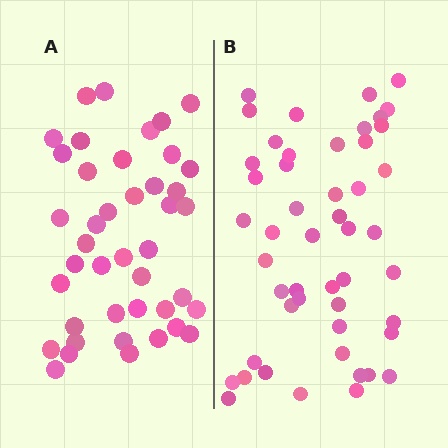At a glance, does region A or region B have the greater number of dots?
Region B (the right region) has more dots.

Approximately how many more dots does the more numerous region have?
Region B has roughly 8 or so more dots than region A.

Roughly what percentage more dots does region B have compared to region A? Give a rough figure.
About 15% more.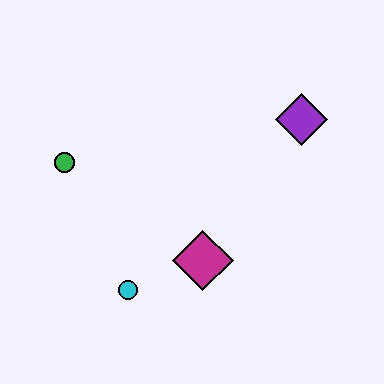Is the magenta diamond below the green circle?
Yes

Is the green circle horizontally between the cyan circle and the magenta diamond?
No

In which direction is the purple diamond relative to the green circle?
The purple diamond is to the right of the green circle.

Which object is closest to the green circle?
The cyan circle is closest to the green circle.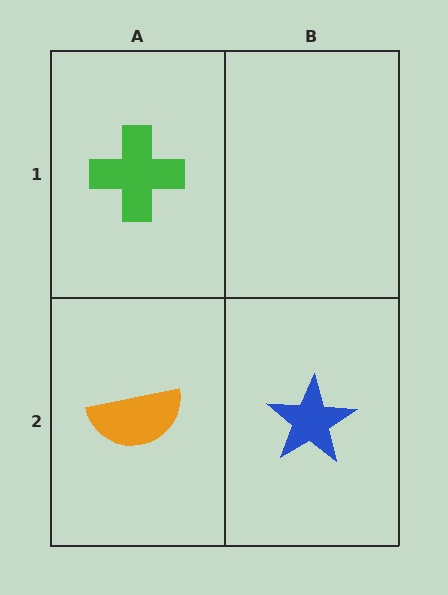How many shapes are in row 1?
1 shape.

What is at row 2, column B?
A blue star.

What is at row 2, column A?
An orange semicircle.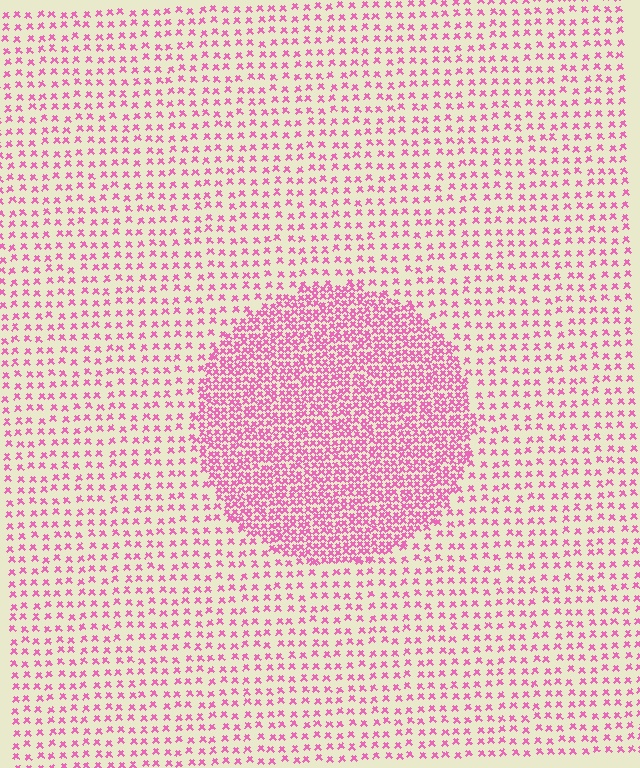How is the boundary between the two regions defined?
The boundary is defined by a change in element density (approximately 2.5x ratio). All elements are the same color, size, and shape.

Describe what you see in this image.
The image contains small pink elements arranged at two different densities. A circle-shaped region is visible where the elements are more densely packed than the surrounding area.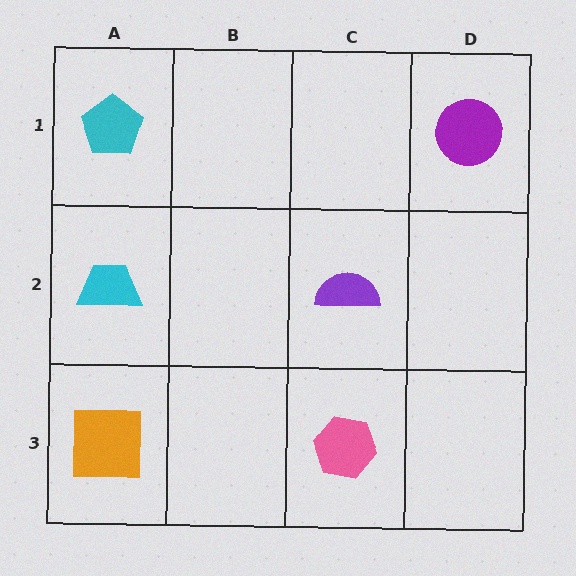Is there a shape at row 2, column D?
No, that cell is empty.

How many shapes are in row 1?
2 shapes.